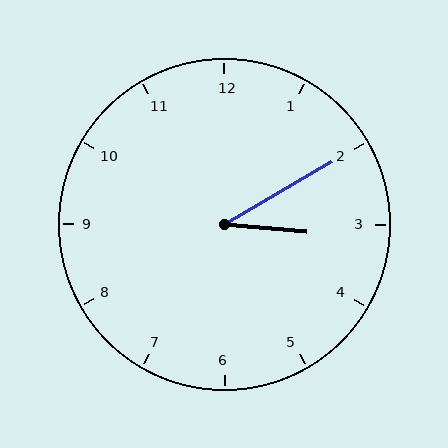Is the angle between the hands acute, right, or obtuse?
It is acute.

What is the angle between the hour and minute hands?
Approximately 35 degrees.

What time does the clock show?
3:10.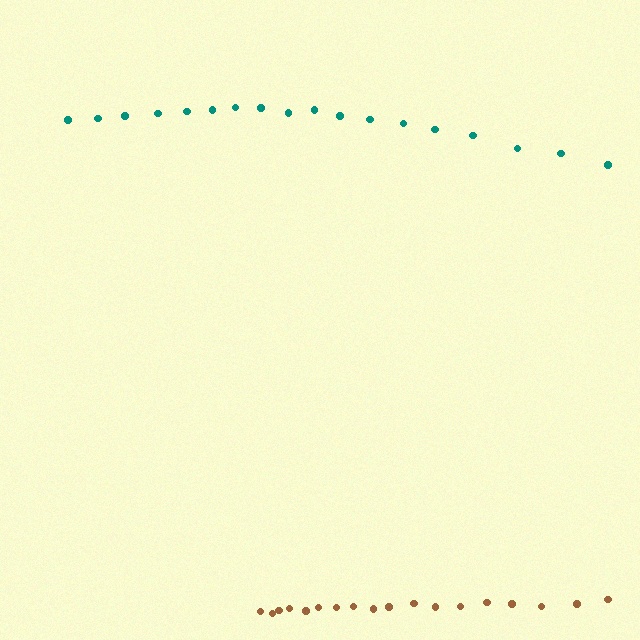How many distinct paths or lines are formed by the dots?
There are 2 distinct paths.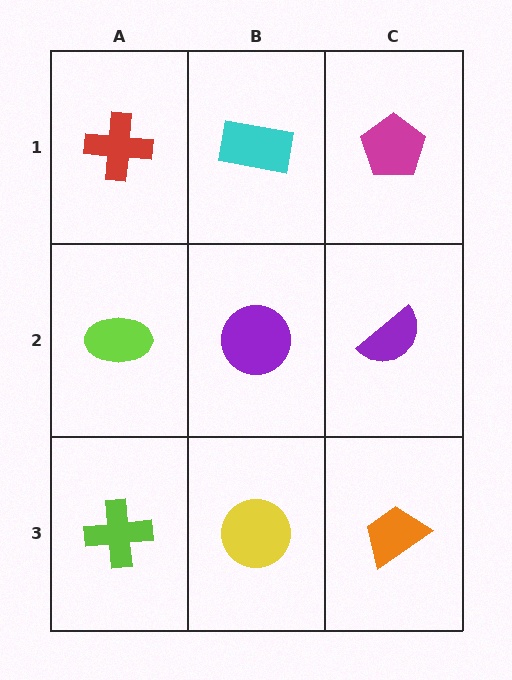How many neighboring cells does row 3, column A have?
2.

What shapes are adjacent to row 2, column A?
A red cross (row 1, column A), a lime cross (row 3, column A), a purple circle (row 2, column B).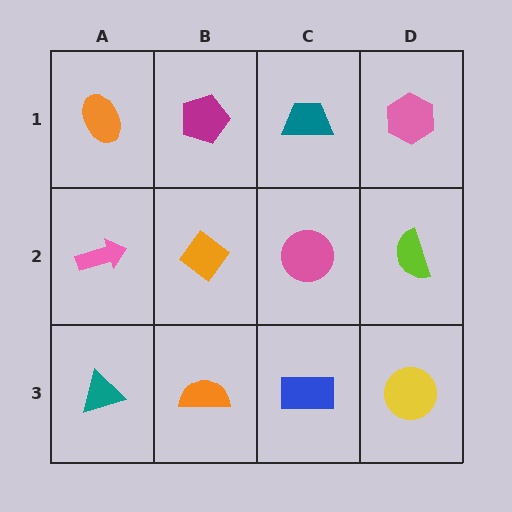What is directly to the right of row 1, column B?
A teal trapezoid.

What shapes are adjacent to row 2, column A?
An orange ellipse (row 1, column A), a teal triangle (row 3, column A), an orange diamond (row 2, column B).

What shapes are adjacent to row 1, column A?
A pink arrow (row 2, column A), a magenta pentagon (row 1, column B).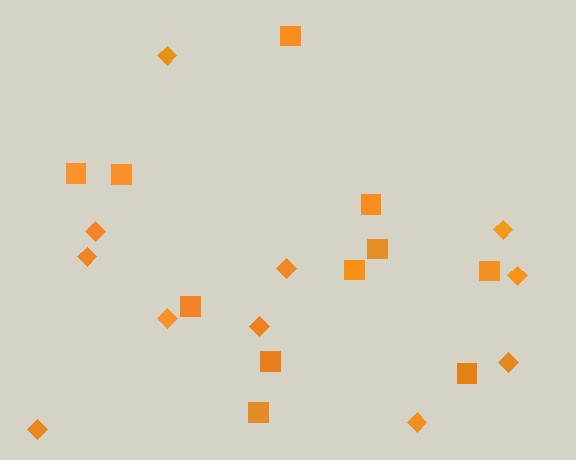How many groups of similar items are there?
There are 2 groups: one group of diamonds (11) and one group of squares (11).